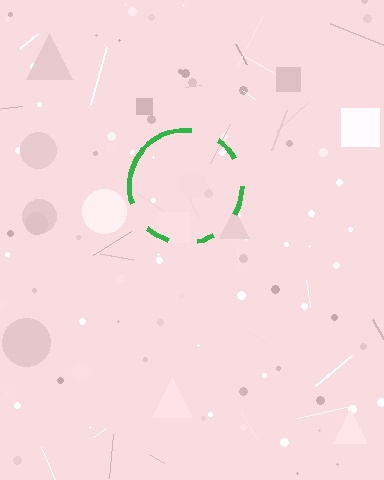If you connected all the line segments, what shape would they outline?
They would outline a circle.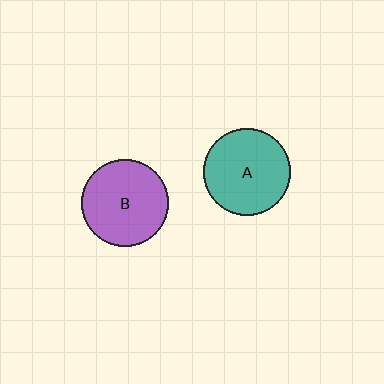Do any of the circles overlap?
No, none of the circles overlap.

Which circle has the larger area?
Circle B (purple).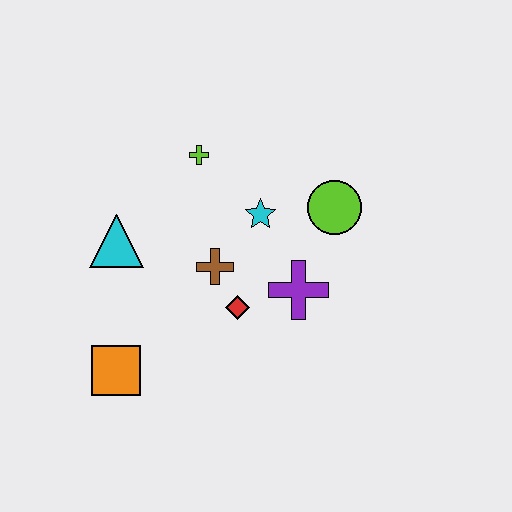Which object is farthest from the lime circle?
The orange square is farthest from the lime circle.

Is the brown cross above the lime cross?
No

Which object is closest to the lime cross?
The cyan star is closest to the lime cross.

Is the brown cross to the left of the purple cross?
Yes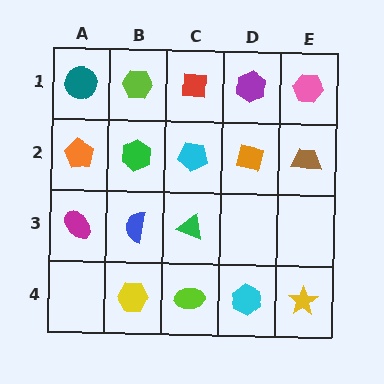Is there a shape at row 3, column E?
No, that cell is empty.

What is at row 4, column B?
A yellow hexagon.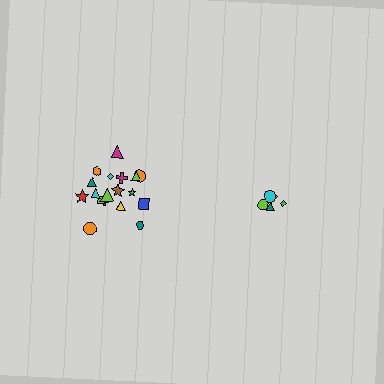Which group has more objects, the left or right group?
The left group.